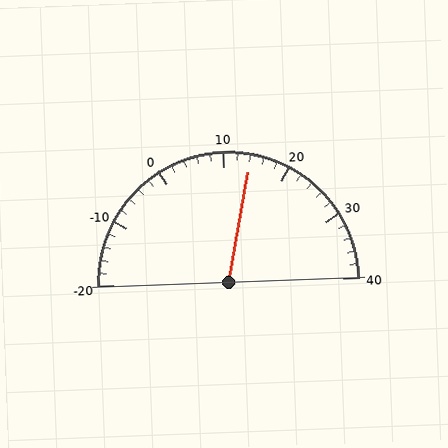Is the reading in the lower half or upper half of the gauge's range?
The reading is in the upper half of the range (-20 to 40).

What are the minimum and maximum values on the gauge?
The gauge ranges from -20 to 40.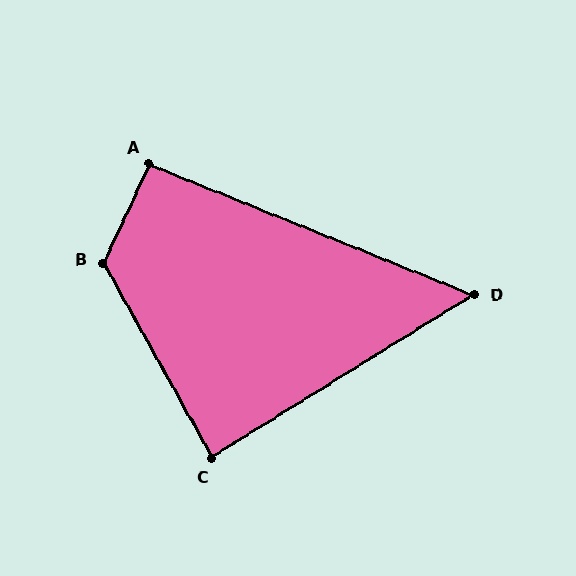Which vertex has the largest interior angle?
B, at approximately 126 degrees.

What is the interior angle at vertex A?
Approximately 93 degrees (approximately right).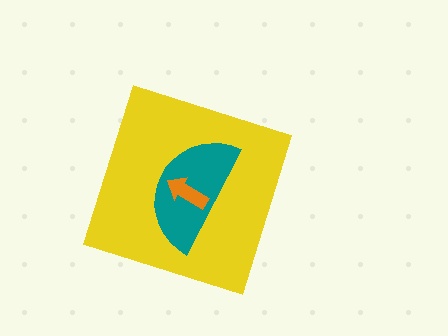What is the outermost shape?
The yellow diamond.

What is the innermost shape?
The orange arrow.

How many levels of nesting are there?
3.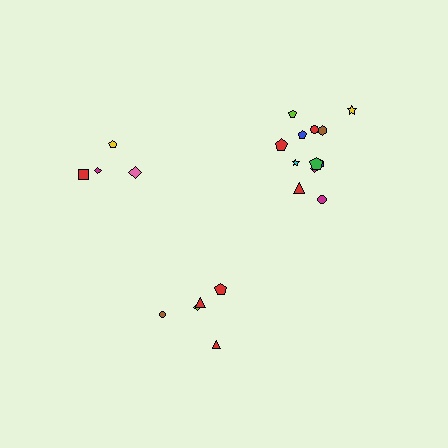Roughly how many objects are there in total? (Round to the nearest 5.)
Roughly 20 objects in total.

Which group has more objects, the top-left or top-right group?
The top-right group.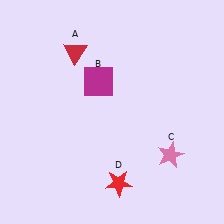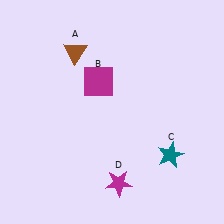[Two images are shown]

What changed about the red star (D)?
In Image 1, D is red. In Image 2, it changed to magenta.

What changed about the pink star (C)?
In Image 1, C is pink. In Image 2, it changed to teal.